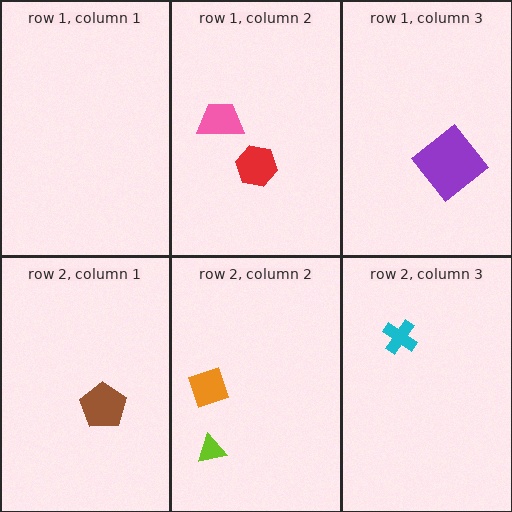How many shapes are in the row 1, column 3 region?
1.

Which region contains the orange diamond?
The row 2, column 2 region.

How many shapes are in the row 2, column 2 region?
2.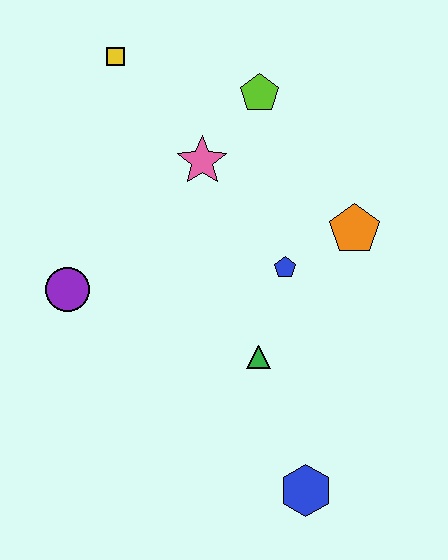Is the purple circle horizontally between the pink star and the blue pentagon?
No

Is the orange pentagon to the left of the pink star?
No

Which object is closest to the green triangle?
The blue pentagon is closest to the green triangle.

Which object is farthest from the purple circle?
The blue hexagon is farthest from the purple circle.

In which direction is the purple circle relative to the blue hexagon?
The purple circle is to the left of the blue hexagon.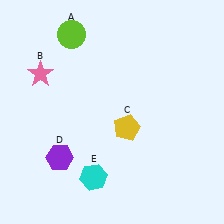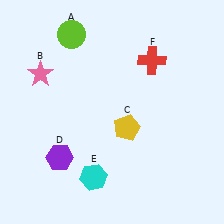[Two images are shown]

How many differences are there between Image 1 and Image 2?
There is 1 difference between the two images.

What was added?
A red cross (F) was added in Image 2.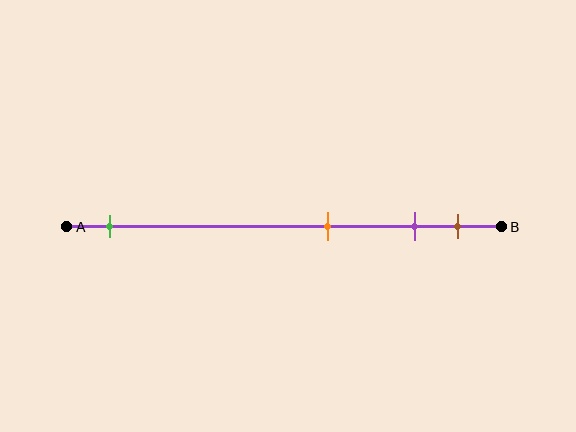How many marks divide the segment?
There are 4 marks dividing the segment.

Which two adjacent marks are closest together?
The purple and brown marks are the closest adjacent pair.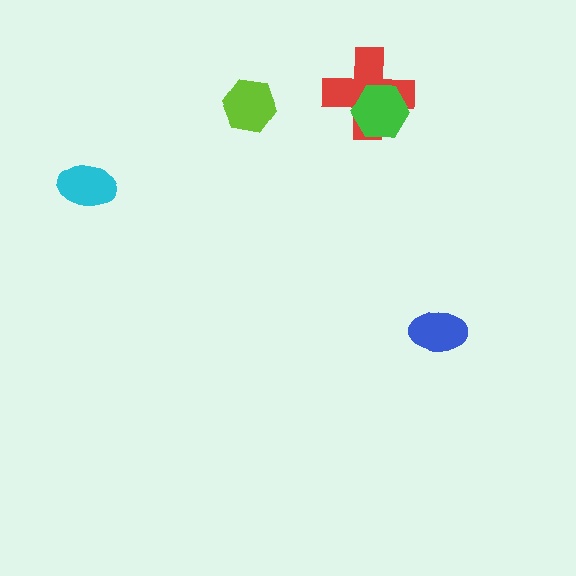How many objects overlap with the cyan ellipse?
0 objects overlap with the cyan ellipse.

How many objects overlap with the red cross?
1 object overlaps with the red cross.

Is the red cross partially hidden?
Yes, it is partially covered by another shape.